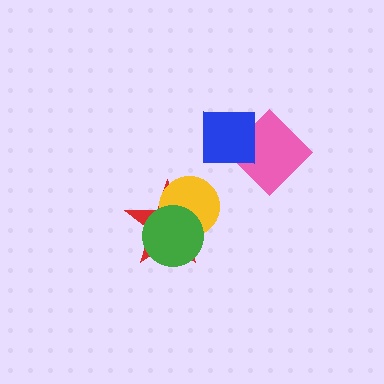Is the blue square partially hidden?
No, no other shape covers it.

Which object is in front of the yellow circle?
The green circle is in front of the yellow circle.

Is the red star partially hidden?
Yes, it is partially covered by another shape.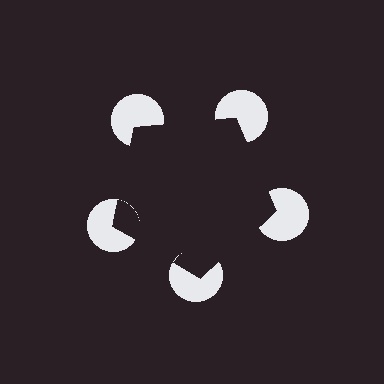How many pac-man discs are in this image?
There are 5 — one at each vertex of the illusory pentagon.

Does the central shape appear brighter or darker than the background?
It typically appears slightly darker than the background, even though no actual brightness change is drawn.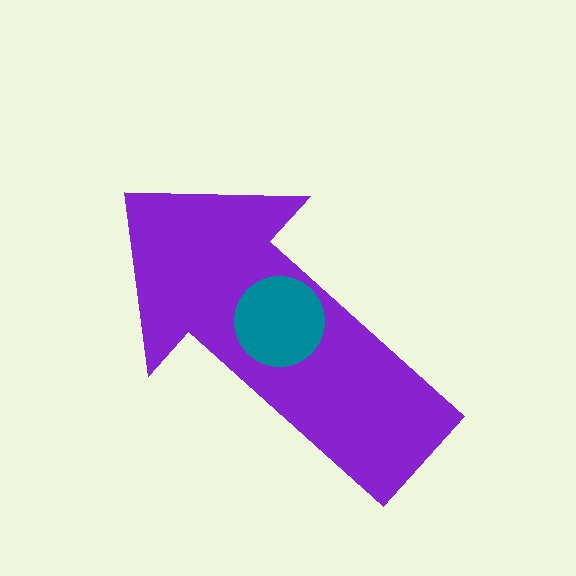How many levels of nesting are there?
2.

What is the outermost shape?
The purple arrow.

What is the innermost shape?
The teal circle.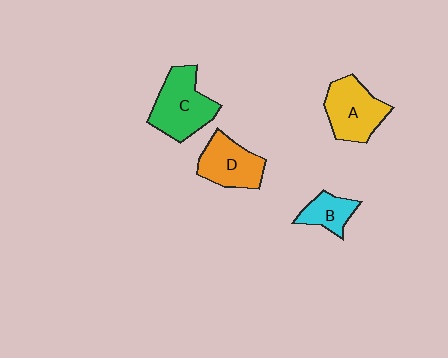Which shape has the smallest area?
Shape B (cyan).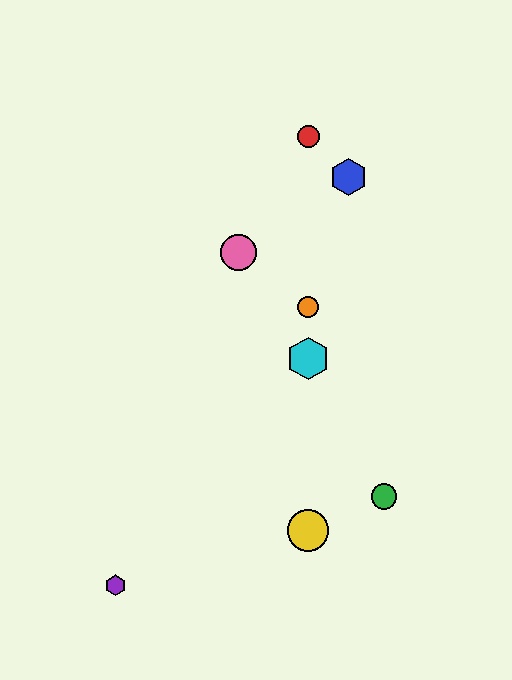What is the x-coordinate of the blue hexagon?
The blue hexagon is at x≈349.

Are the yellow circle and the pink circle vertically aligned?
No, the yellow circle is at x≈308 and the pink circle is at x≈238.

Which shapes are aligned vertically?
The red circle, the yellow circle, the orange circle, the cyan hexagon are aligned vertically.